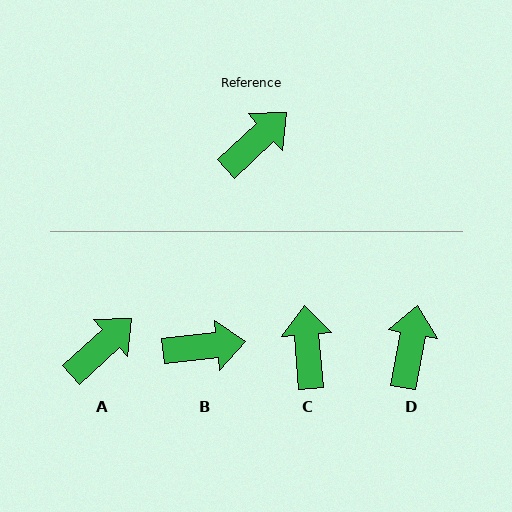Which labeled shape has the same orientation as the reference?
A.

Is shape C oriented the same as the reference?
No, it is off by about 52 degrees.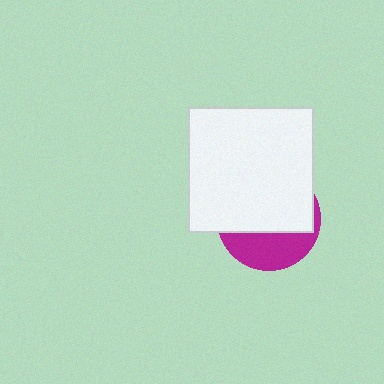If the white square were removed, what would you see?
You would see the complete magenta circle.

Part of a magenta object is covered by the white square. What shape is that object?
It is a circle.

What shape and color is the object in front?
The object in front is a white square.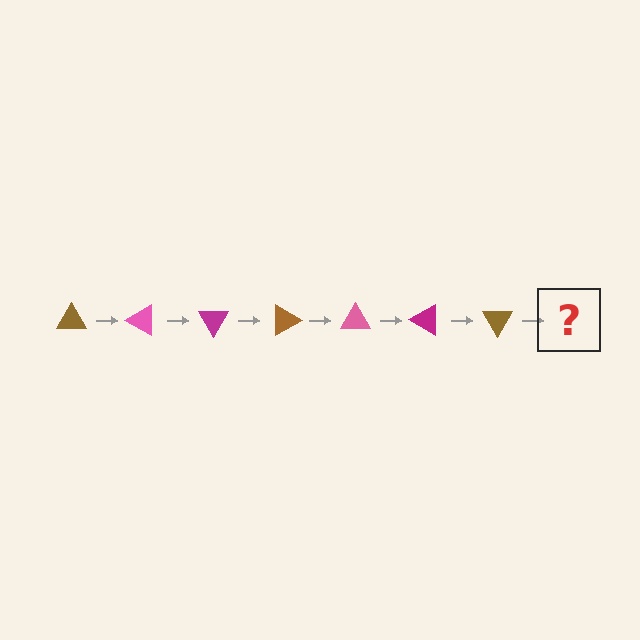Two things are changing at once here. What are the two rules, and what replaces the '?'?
The two rules are that it rotates 30 degrees each step and the color cycles through brown, pink, and magenta. The '?' should be a pink triangle, rotated 210 degrees from the start.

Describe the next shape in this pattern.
It should be a pink triangle, rotated 210 degrees from the start.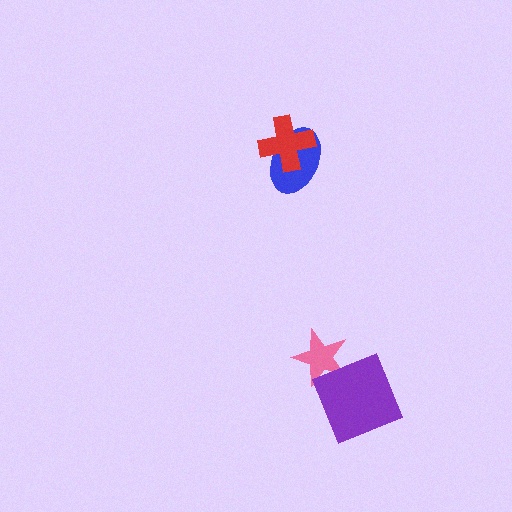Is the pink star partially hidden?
Yes, it is partially covered by another shape.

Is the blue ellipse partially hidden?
Yes, it is partially covered by another shape.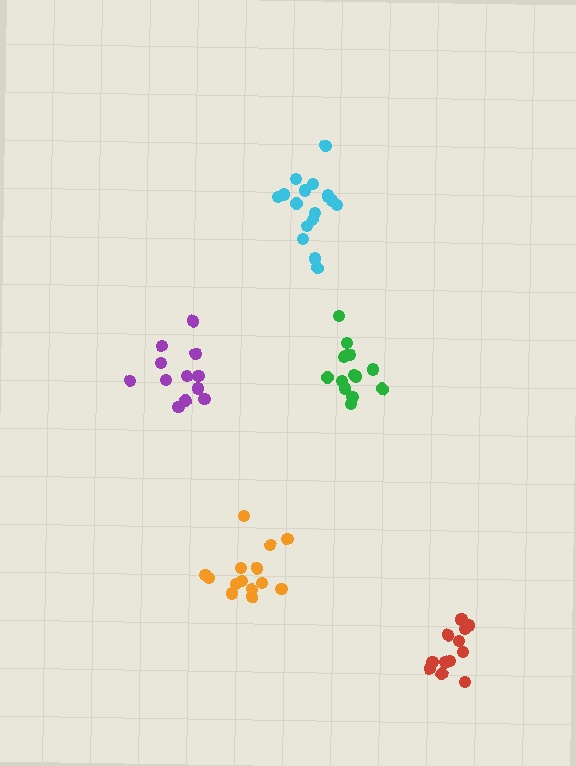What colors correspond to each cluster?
The clusters are colored: purple, orange, cyan, green, red.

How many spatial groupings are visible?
There are 5 spatial groupings.